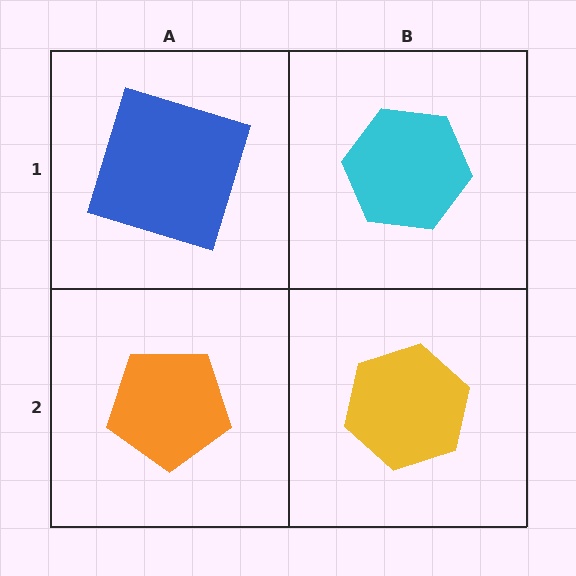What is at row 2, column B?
A yellow hexagon.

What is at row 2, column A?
An orange pentagon.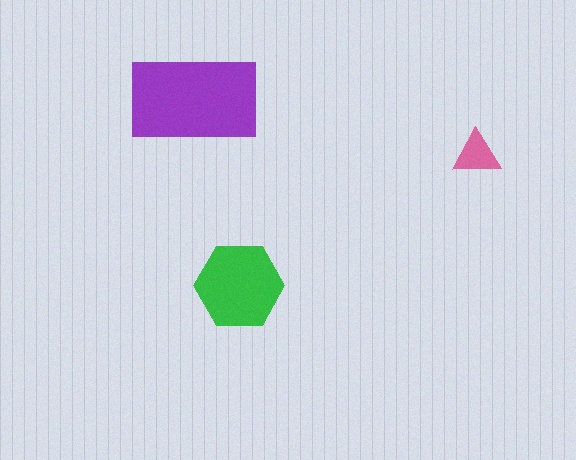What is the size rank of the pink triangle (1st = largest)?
3rd.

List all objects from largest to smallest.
The purple rectangle, the green hexagon, the pink triangle.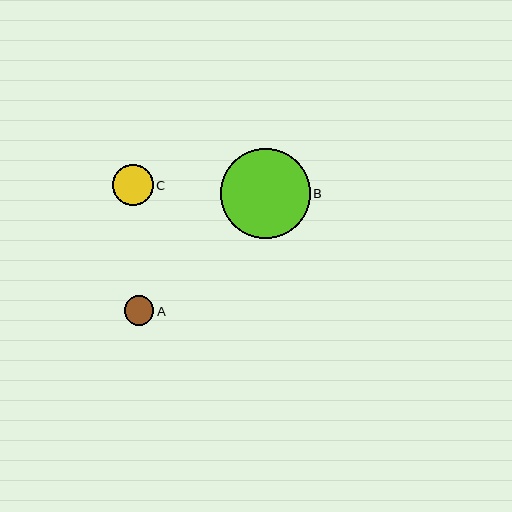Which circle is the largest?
Circle B is the largest with a size of approximately 89 pixels.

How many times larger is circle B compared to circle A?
Circle B is approximately 3.0 times the size of circle A.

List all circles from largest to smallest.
From largest to smallest: B, C, A.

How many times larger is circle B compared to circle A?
Circle B is approximately 3.0 times the size of circle A.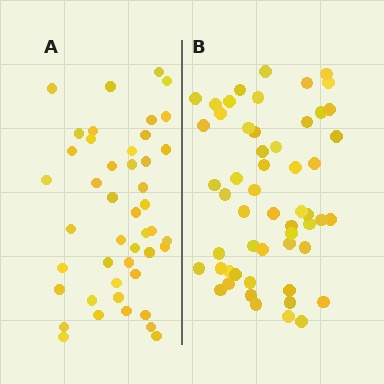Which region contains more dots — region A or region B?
Region B (the right region) has more dots.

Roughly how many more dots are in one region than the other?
Region B has roughly 8 or so more dots than region A.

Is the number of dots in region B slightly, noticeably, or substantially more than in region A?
Region B has only slightly more — the two regions are fairly close. The ratio is roughly 1.2 to 1.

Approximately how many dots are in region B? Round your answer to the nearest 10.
About 50 dots. (The exact count is 54, which rounds to 50.)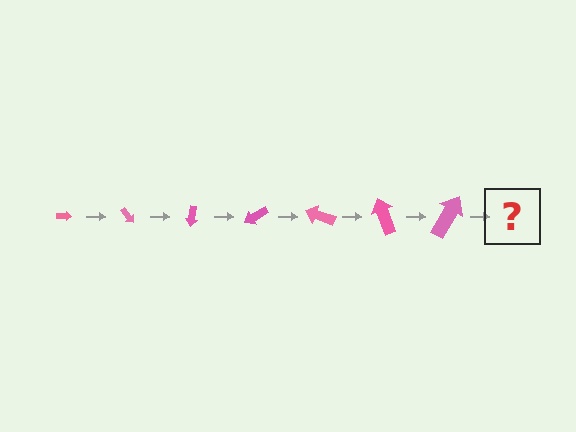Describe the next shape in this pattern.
It should be an arrow, larger than the previous one and rotated 350 degrees from the start.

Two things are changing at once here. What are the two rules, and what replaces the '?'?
The two rules are that the arrow grows larger each step and it rotates 50 degrees each step. The '?' should be an arrow, larger than the previous one and rotated 350 degrees from the start.